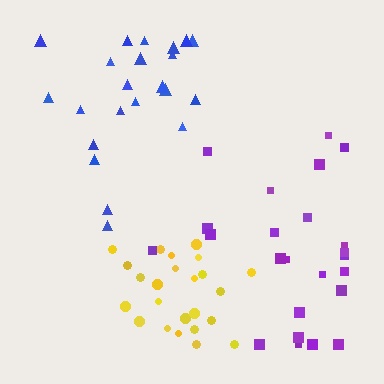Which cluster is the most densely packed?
Yellow.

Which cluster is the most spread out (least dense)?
Purple.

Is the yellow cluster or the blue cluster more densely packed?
Yellow.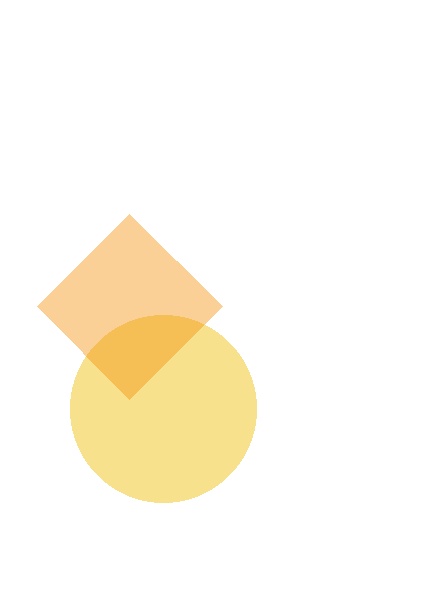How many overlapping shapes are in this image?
There are 2 overlapping shapes in the image.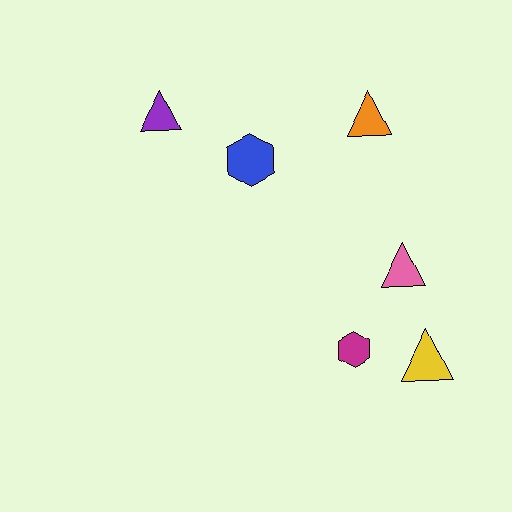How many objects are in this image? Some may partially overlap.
There are 6 objects.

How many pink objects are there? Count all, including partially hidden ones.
There is 1 pink object.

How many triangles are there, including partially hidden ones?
There are 4 triangles.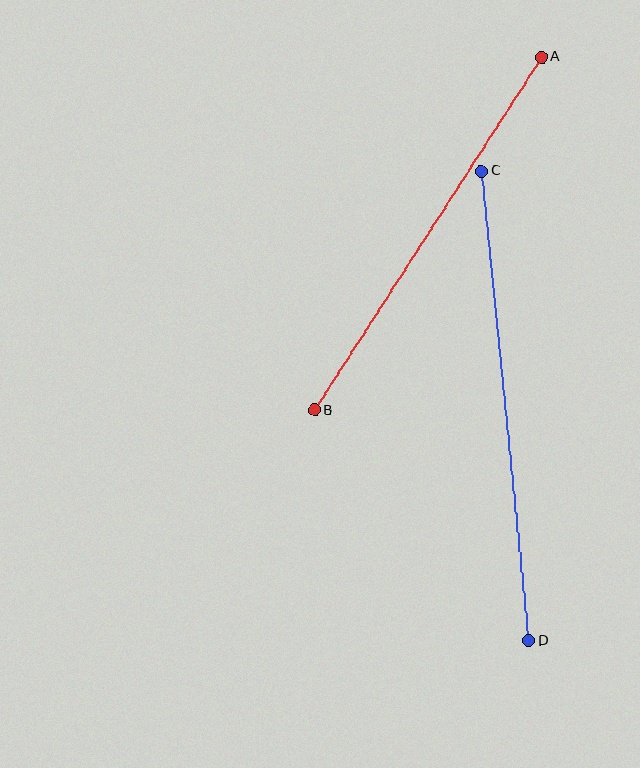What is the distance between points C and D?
The distance is approximately 472 pixels.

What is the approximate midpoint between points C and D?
The midpoint is at approximately (505, 406) pixels.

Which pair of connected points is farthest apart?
Points C and D are farthest apart.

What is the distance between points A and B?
The distance is approximately 420 pixels.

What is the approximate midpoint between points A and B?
The midpoint is at approximately (428, 233) pixels.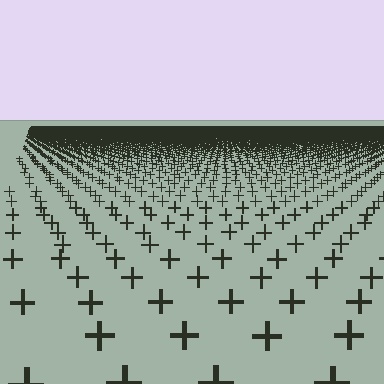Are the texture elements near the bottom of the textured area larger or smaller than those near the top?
Larger. Near the bottom, elements are closer to the viewer and appear at a bigger on-screen size.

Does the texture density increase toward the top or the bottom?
Density increases toward the top.